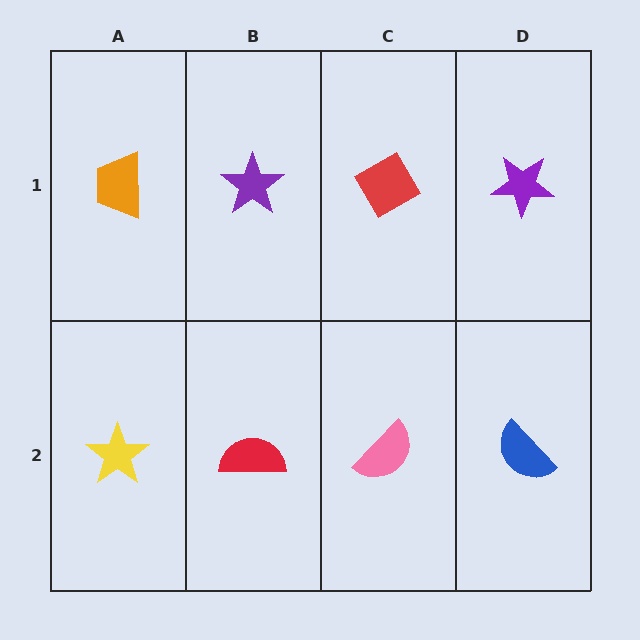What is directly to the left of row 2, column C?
A red semicircle.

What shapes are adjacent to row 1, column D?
A blue semicircle (row 2, column D), a red diamond (row 1, column C).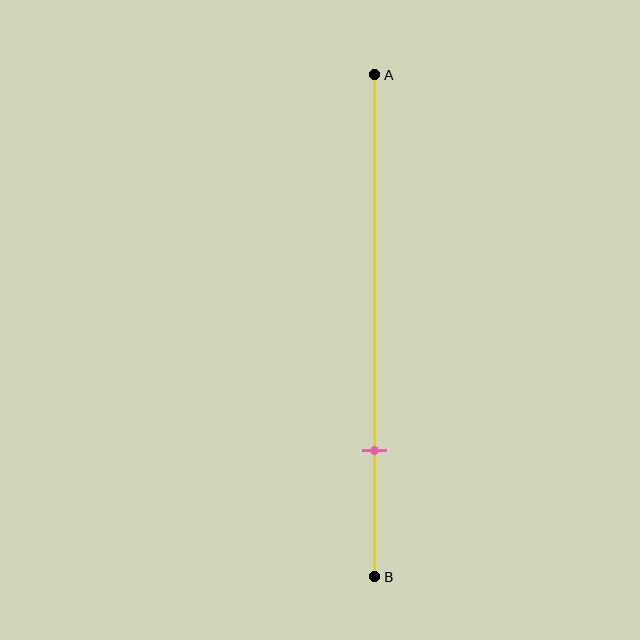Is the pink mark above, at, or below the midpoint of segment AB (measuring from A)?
The pink mark is below the midpoint of segment AB.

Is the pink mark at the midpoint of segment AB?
No, the mark is at about 75% from A, not at the 50% midpoint.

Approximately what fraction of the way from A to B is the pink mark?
The pink mark is approximately 75% of the way from A to B.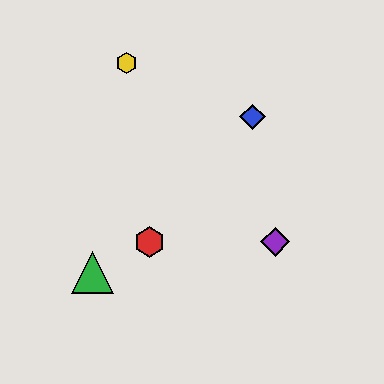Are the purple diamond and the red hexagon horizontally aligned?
Yes, both are at y≈242.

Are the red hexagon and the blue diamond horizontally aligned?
No, the red hexagon is at y≈242 and the blue diamond is at y≈117.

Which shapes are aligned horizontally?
The red hexagon, the purple diamond are aligned horizontally.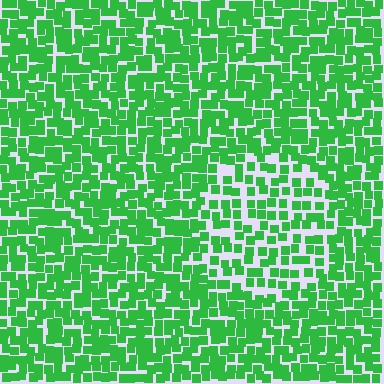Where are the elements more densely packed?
The elements are more densely packed outside the circle boundary.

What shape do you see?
I see a circle.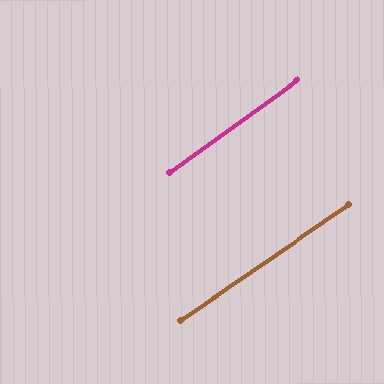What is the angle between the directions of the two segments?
Approximately 2 degrees.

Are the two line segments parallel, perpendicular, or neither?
Parallel — their directions differ by only 1.5°.